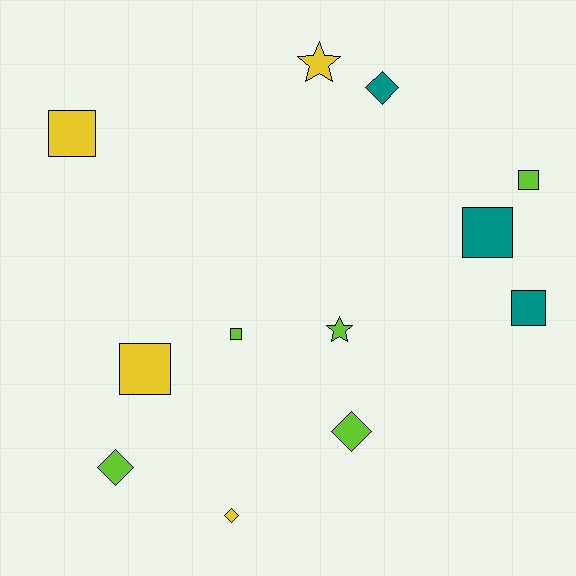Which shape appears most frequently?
Square, with 6 objects.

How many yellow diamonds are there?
There is 1 yellow diamond.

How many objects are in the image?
There are 12 objects.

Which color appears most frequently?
Lime, with 5 objects.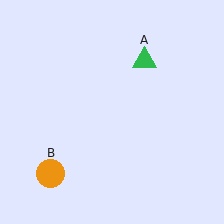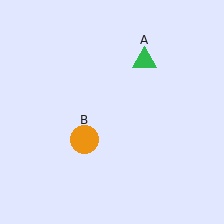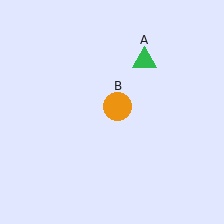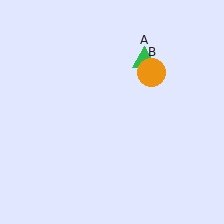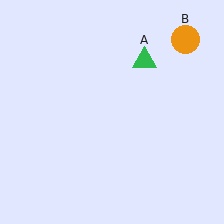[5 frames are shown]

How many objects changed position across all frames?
1 object changed position: orange circle (object B).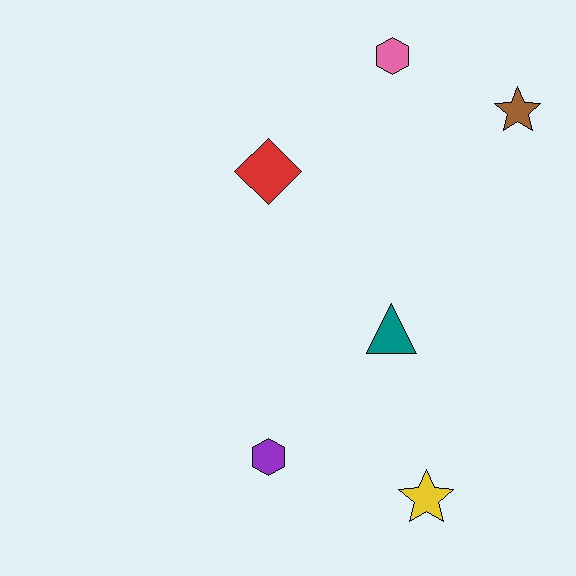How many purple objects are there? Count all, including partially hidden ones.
There is 1 purple object.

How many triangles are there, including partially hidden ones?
There is 1 triangle.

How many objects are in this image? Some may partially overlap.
There are 6 objects.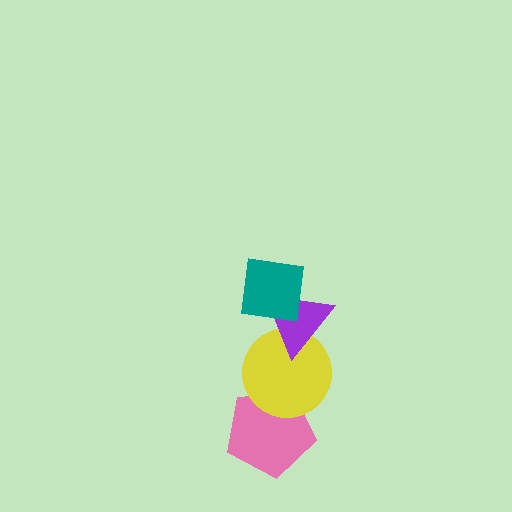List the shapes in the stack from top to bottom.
From top to bottom: the teal square, the purple triangle, the yellow circle, the pink pentagon.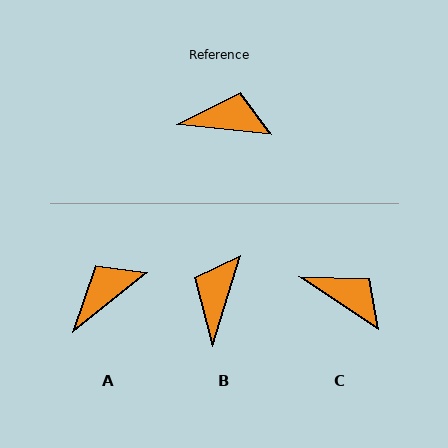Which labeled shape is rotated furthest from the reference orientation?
B, about 79 degrees away.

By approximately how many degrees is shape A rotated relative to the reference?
Approximately 45 degrees counter-clockwise.